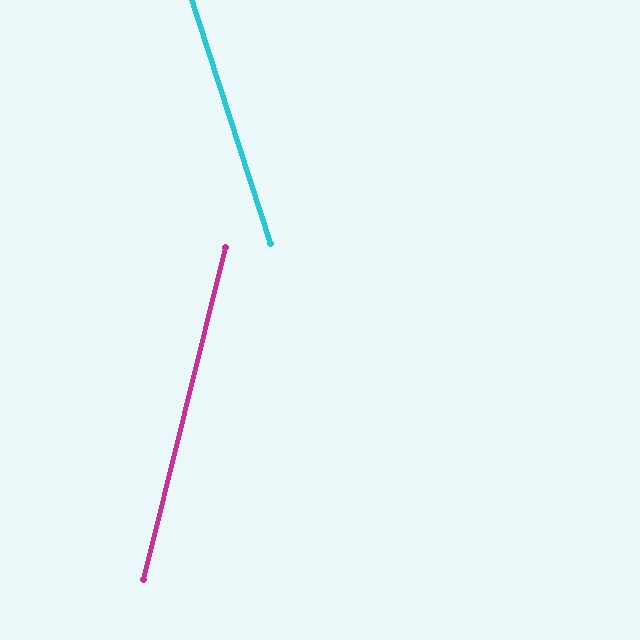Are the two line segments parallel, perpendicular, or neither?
Neither parallel nor perpendicular — they differ by about 32°.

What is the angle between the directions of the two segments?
Approximately 32 degrees.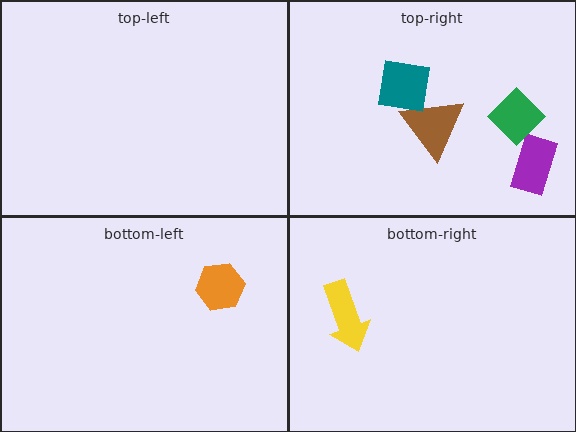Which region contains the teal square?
The top-right region.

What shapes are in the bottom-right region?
The yellow arrow.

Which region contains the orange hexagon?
The bottom-left region.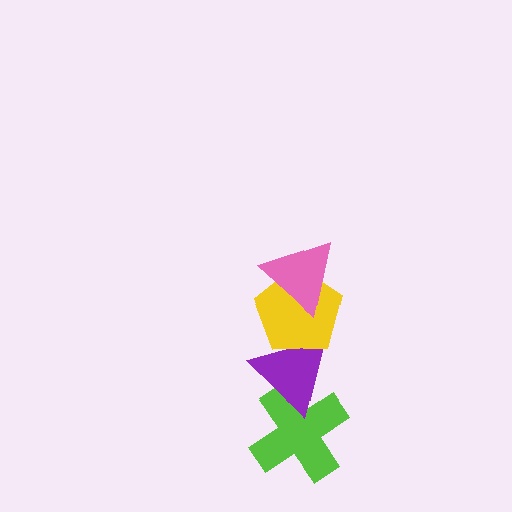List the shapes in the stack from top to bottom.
From top to bottom: the pink triangle, the yellow pentagon, the purple triangle, the lime cross.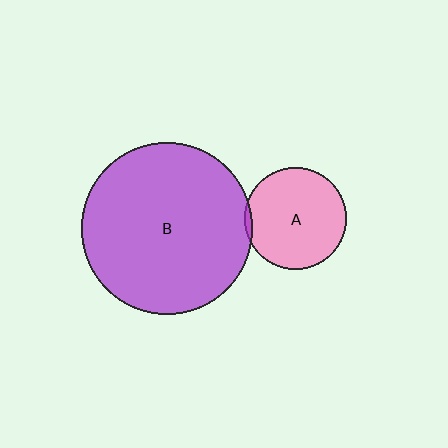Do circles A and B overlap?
Yes.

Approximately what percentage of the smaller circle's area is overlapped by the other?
Approximately 5%.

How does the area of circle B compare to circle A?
Approximately 2.8 times.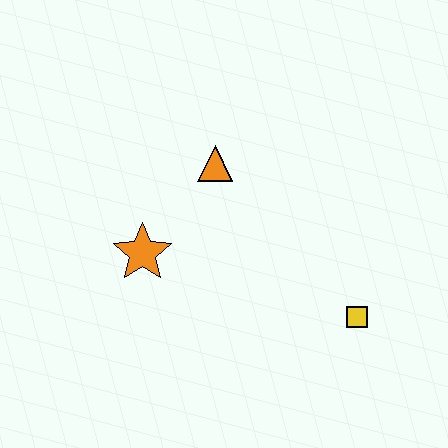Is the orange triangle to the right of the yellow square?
No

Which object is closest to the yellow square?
The orange triangle is closest to the yellow square.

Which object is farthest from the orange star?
The yellow square is farthest from the orange star.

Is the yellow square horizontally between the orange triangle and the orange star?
No